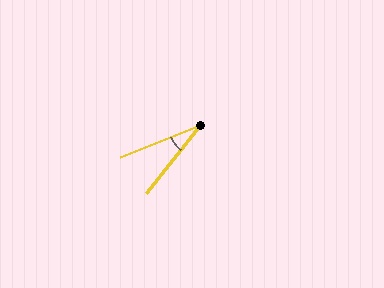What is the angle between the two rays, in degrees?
Approximately 30 degrees.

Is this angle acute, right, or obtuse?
It is acute.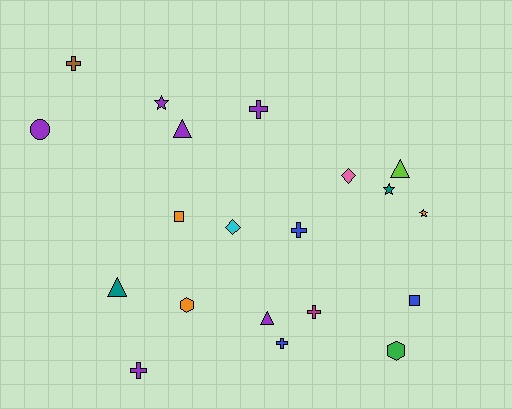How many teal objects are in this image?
There are 2 teal objects.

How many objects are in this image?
There are 20 objects.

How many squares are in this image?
There are 2 squares.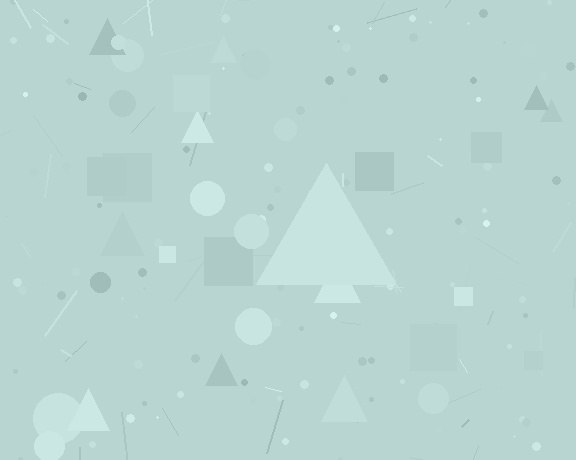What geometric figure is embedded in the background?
A triangle is embedded in the background.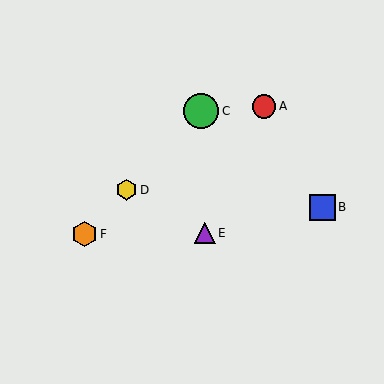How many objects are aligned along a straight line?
3 objects (C, D, F) are aligned along a straight line.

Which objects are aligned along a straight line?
Objects C, D, F are aligned along a straight line.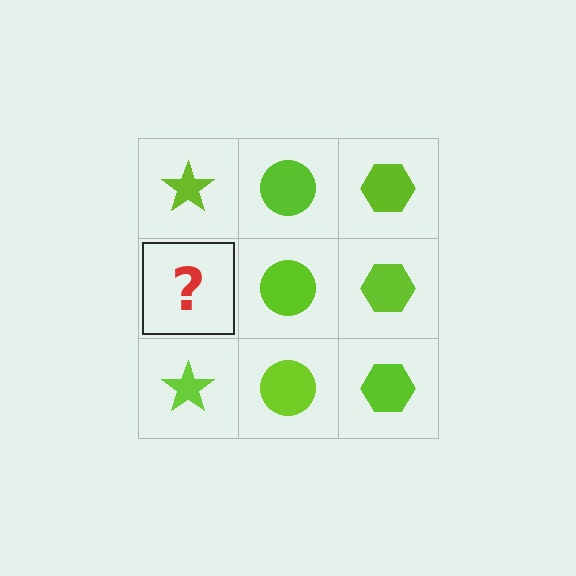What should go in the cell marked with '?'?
The missing cell should contain a lime star.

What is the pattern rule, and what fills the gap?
The rule is that each column has a consistent shape. The gap should be filled with a lime star.